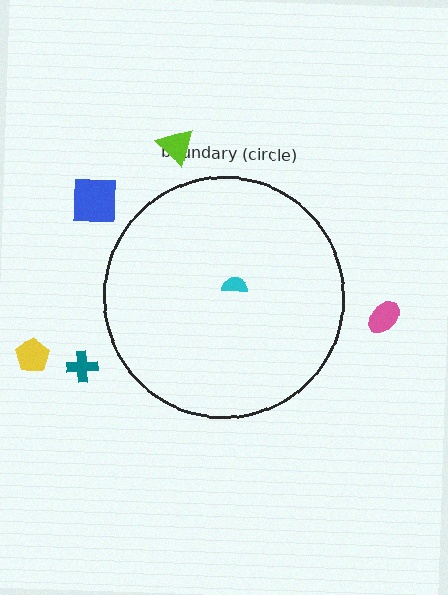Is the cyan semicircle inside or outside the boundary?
Inside.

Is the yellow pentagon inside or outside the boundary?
Outside.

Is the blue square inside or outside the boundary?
Outside.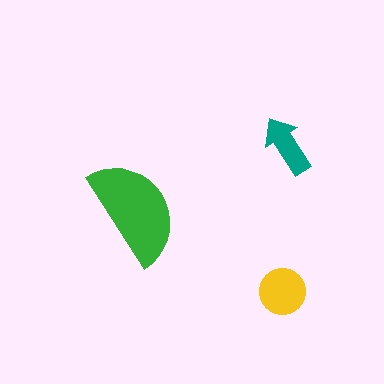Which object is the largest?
The green semicircle.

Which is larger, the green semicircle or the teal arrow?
The green semicircle.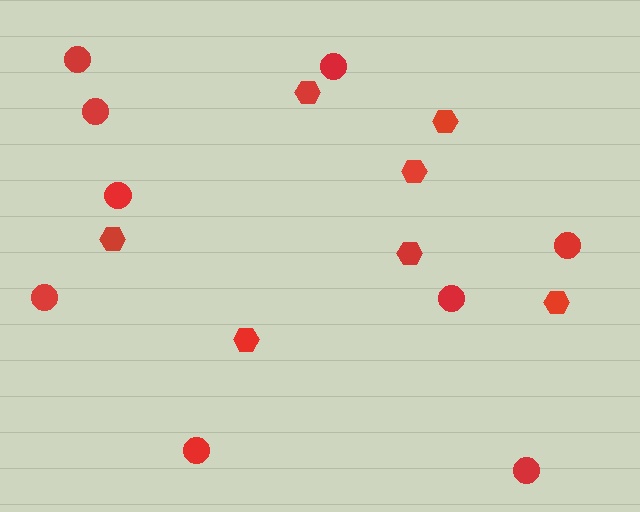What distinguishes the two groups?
There are 2 groups: one group of circles (9) and one group of hexagons (7).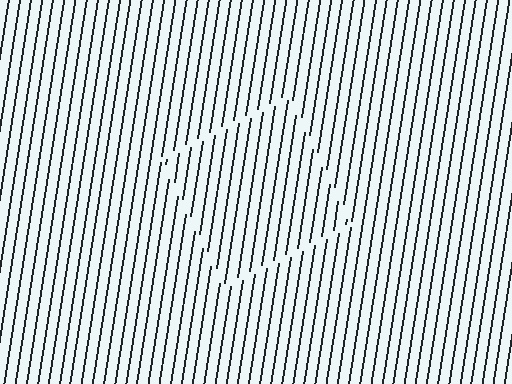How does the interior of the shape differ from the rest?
The interior of the shape contains the same grating, shifted by half a period — the contour is defined by the phase discontinuity where line-ends from the inner and outer gratings abut.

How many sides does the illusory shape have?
4 sides — the line-ends trace a square.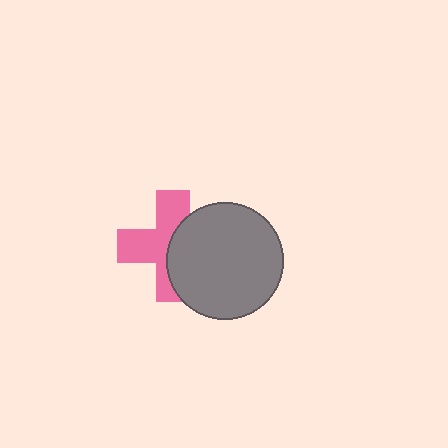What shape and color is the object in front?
The object in front is a gray circle.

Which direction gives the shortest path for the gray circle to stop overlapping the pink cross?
Moving right gives the shortest separation.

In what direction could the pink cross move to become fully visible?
The pink cross could move left. That would shift it out from behind the gray circle entirely.